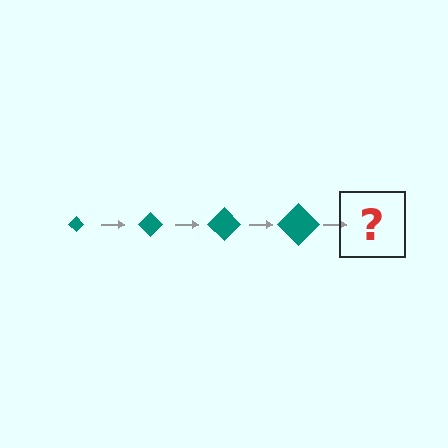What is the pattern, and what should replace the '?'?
The pattern is that the diamond gets progressively larger each step. The '?' should be a teal diamond, larger than the previous one.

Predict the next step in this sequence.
The next step is a teal diamond, larger than the previous one.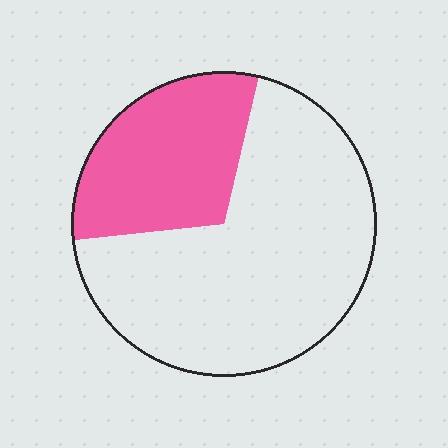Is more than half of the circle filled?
No.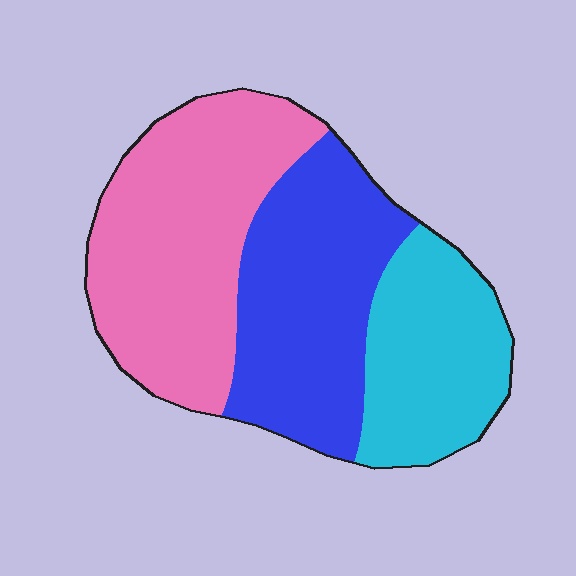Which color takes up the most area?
Pink, at roughly 40%.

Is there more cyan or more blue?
Blue.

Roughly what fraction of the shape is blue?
Blue takes up about one third (1/3) of the shape.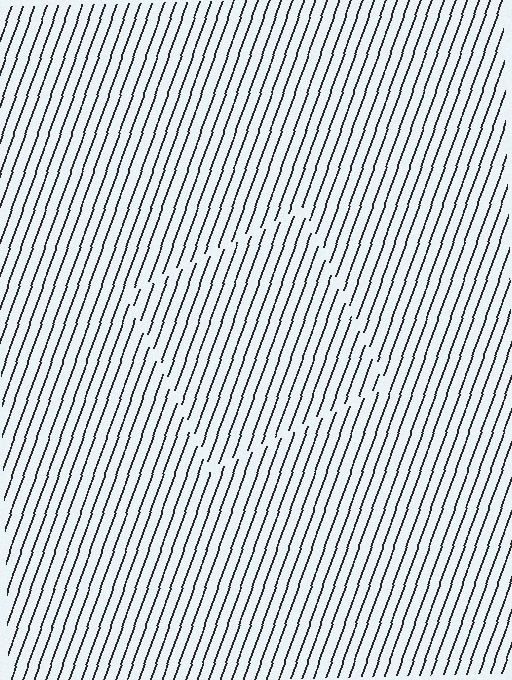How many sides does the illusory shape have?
4 sides — the line-ends trace a square.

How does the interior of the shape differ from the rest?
The interior of the shape contains the same grating, shifted by half a period — the contour is defined by the phase discontinuity where line-ends from the inner and outer gratings abut.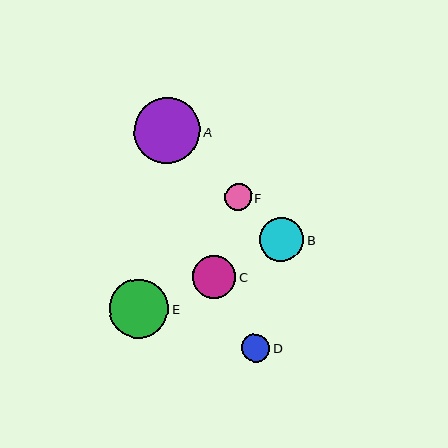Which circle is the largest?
Circle A is the largest with a size of approximately 66 pixels.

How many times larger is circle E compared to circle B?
Circle E is approximately 1.4 times the size of circle B.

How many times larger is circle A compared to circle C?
Circle A is approximately 1.6 times the size of circle C.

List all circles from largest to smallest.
From largest to smallest: A, E, B, C, D, F.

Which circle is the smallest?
Circle F is the smallest with a size of approximately 26 pixels.